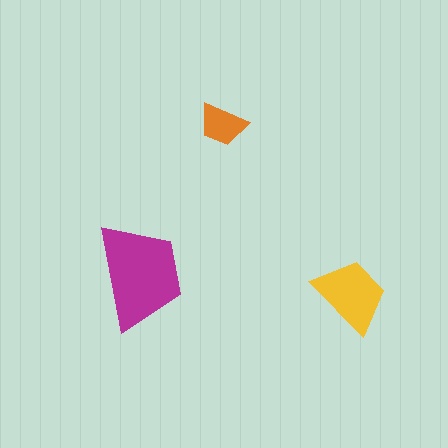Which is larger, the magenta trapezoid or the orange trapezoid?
The magenta one.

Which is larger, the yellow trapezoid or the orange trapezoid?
The yellow one.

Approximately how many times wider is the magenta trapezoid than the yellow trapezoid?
About 1.5 times wider.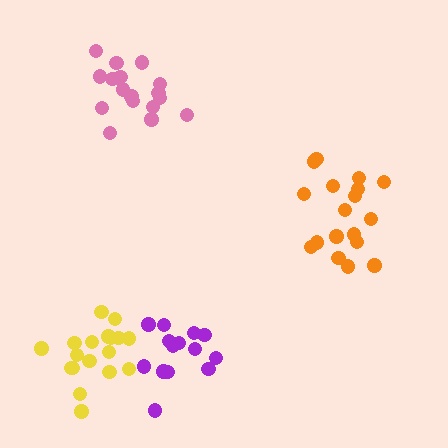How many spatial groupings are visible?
There are 4 spatial groupings.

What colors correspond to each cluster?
The clusters are colored: yellow, purple, orange, pink.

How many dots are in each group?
Group 1: 18 dots, Group 2: 14 dots, Group 3: 18 dots, Group 4: 18 dots (68 total).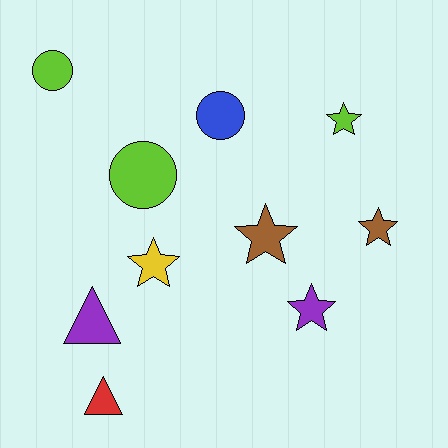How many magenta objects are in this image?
There are no magenta objects.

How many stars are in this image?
There are 5 stars.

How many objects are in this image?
There are 10 objects.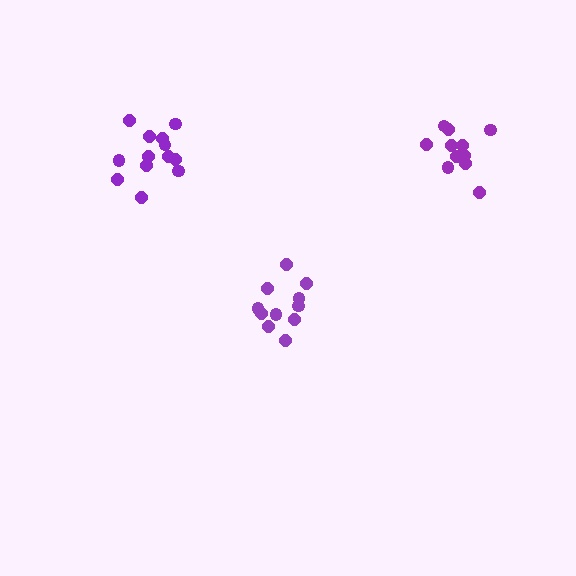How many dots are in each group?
Group 1: 11 dots, Group 2: 11 dots, Group 3: 13 dots (35 total).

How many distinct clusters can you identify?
There are 3 distinct clusters.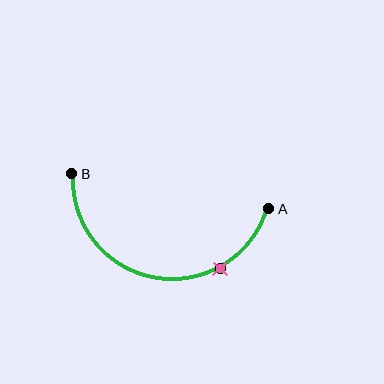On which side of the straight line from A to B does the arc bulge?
The arc bulges below the straight line connecting A and B.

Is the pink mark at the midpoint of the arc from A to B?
No. The pink mark lies on the arc but is closer to endpoint A. The arc midpoint would be at the point on the curve equidistant along the arc from both A and B.